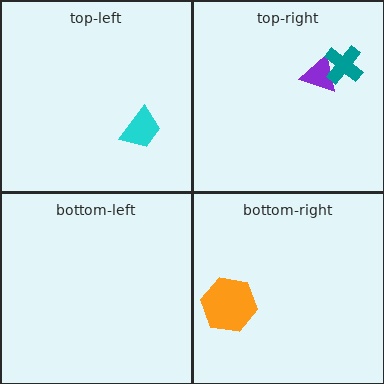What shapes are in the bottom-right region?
The orange hexagon.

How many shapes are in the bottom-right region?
1.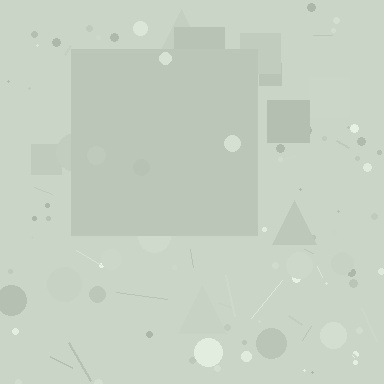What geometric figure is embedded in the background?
A square is embedded in the background.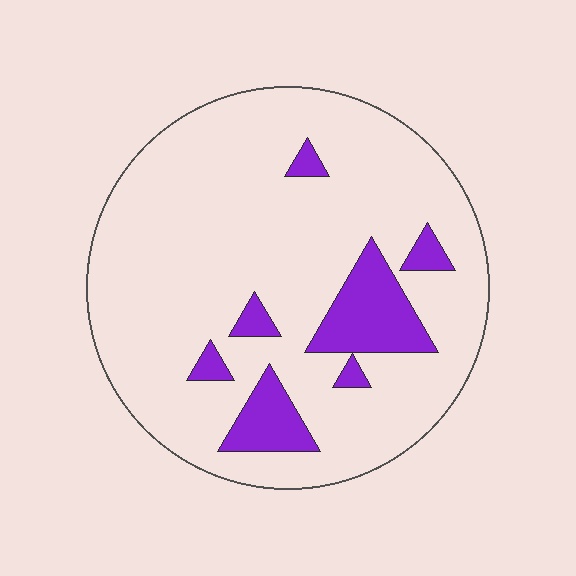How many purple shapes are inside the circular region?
7.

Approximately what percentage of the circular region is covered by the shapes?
Approximately 15%.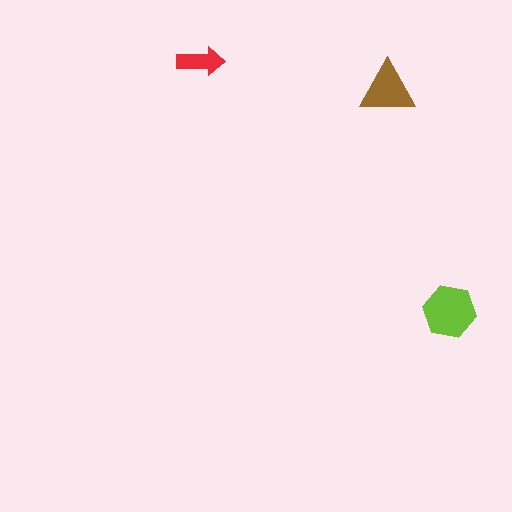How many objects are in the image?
There are 3 objects in the image.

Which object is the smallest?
The red arrow.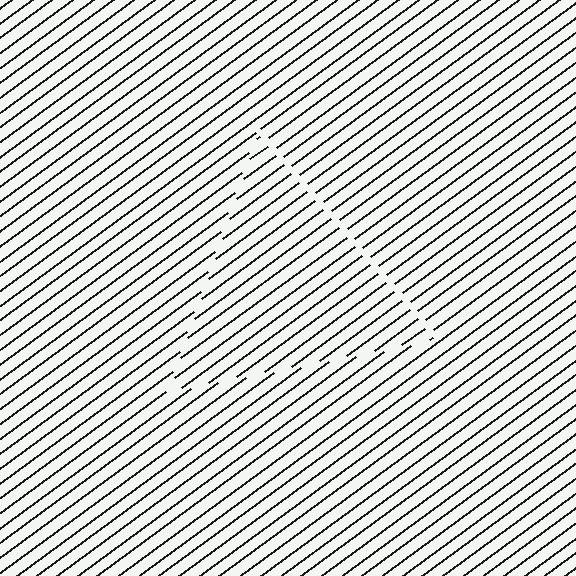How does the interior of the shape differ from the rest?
The interior of the shape contains the same grating, shifted by half a period — the contour is defined by the phase discontinuity where line-ends from the inner and outer gratings abut.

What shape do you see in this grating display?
An illusory triangle. The interior of the shape contains the same grating, shifted by half a period — the contour is defined by the phase discontinuity where line-ends from the inner and outer gratings abut.